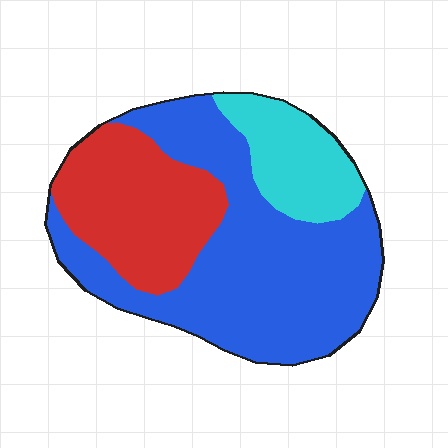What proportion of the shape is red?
Red takes up about one quarter (1/4) of the shape.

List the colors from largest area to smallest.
From largest to smallest: blue, red, cyan.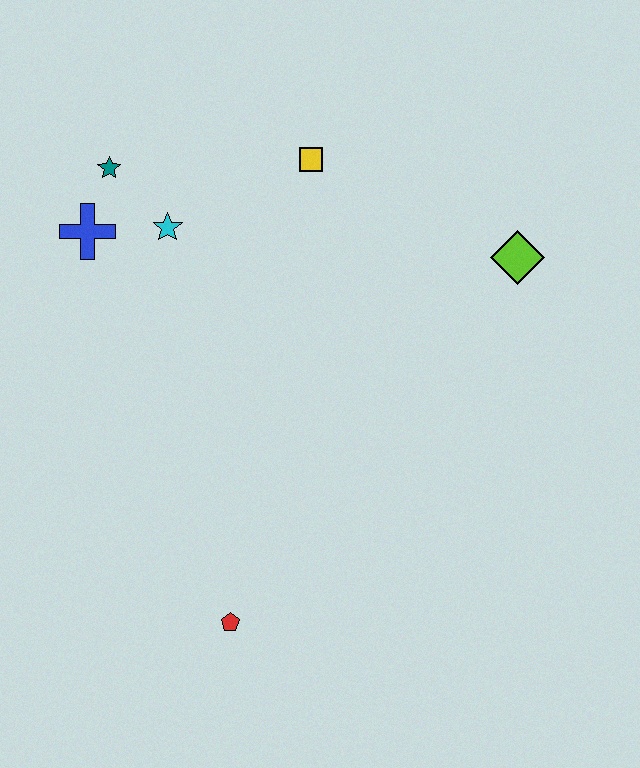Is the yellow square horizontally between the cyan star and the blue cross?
No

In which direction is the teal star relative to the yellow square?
The teal star is to the left of the yellow square.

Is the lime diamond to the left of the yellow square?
No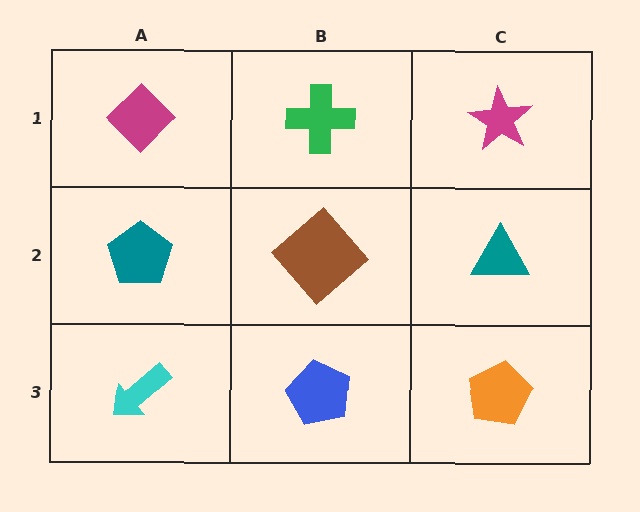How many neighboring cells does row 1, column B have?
3.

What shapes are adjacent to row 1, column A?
A teal pentagon (row 2, column A), a green cross (row 1, column B).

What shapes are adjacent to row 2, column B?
A green cross (row 1, column B), a blue pentagon (row 3, column B), a teal pentagon (row 2, column A), a teal triangle (row 2, column C).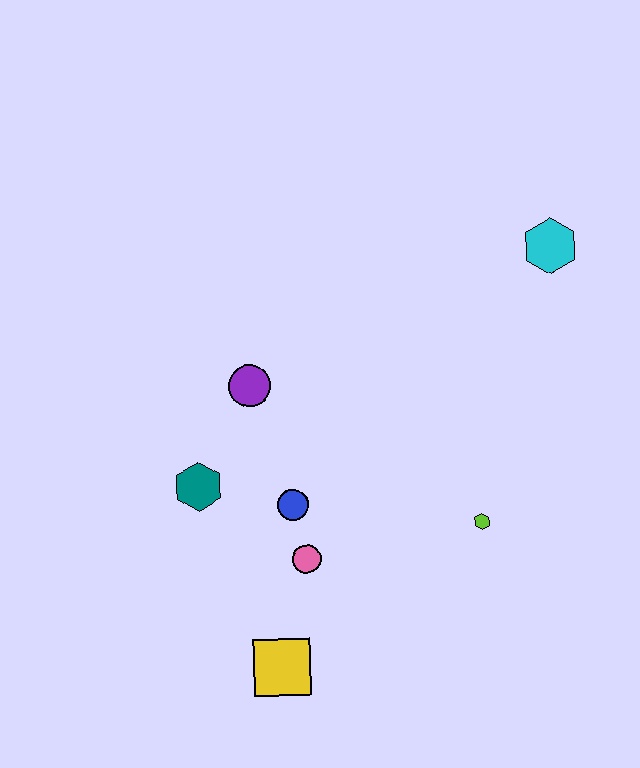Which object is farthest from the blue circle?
The cyan hexagon is farthest from the blue circle.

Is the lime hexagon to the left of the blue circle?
No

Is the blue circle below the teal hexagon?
Yes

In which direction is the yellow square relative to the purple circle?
The yellow square is below the purple circle.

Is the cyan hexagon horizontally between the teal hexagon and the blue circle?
No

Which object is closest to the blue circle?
The pink circle is closest to the blue circle.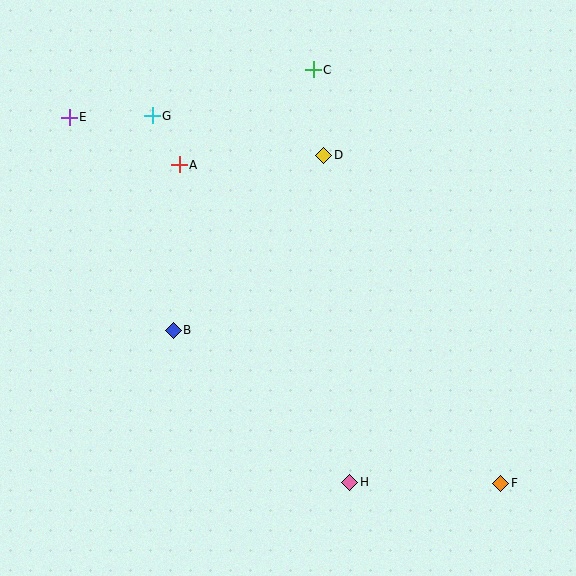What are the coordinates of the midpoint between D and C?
The midpoint between D and C is at (319, 113).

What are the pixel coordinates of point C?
Point C is at (313, 70).